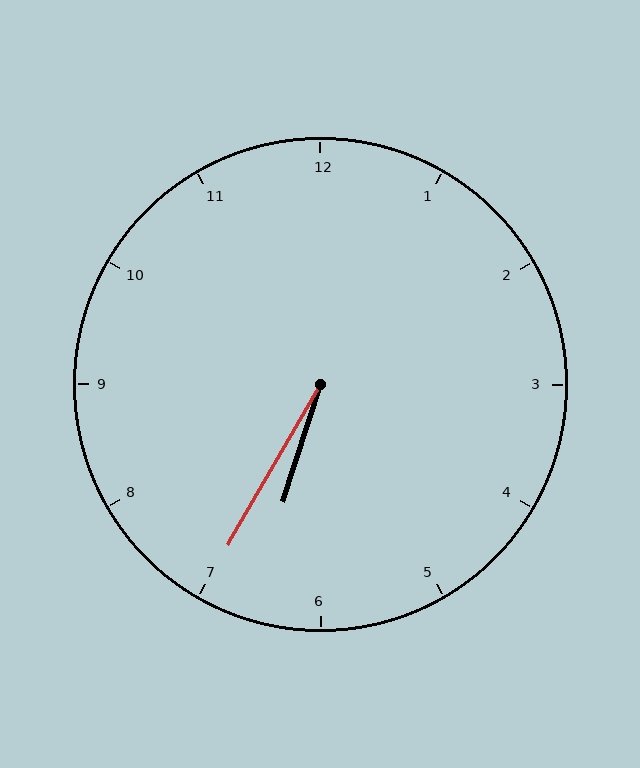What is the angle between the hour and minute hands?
Approximately 12 degrees.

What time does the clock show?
6:35.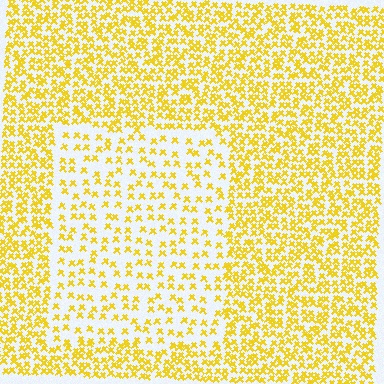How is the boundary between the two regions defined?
The boundary is defined by a change in element density (approximately 2.2x ratio). All elements are the same color, size, and shape.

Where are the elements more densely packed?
The elements are more densely packed outside the rectangle boundary.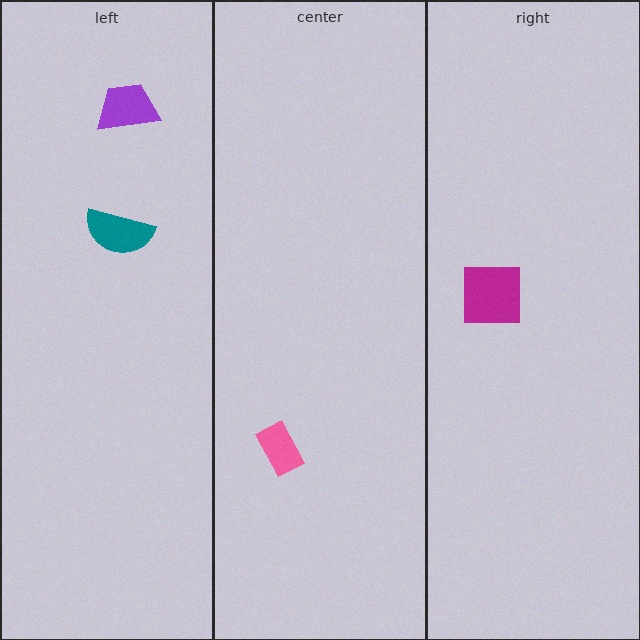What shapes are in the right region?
The magenta square.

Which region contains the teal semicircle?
The left region.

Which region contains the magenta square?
The right region.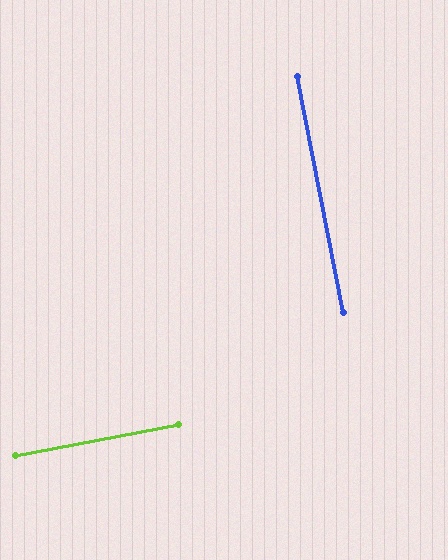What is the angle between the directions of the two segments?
Approximately 90 degrees.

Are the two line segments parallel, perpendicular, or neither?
Perpendicular — they meet at approximately 90°.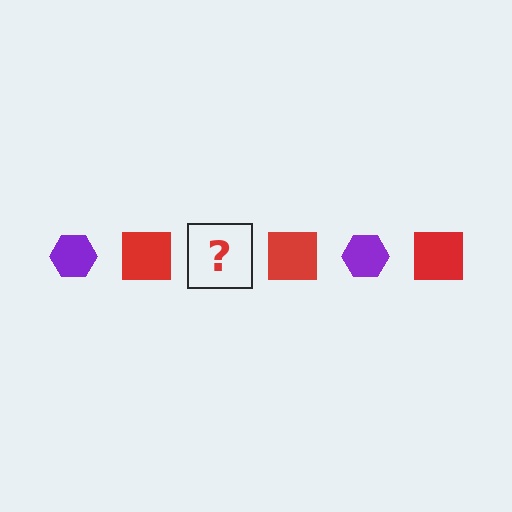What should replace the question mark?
The question mark should be replaced with a purple hexagon.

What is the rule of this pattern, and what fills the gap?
The rule is that the pattern alternates between purple hexagon and red square. The gap should be filled with a purple hexagon.